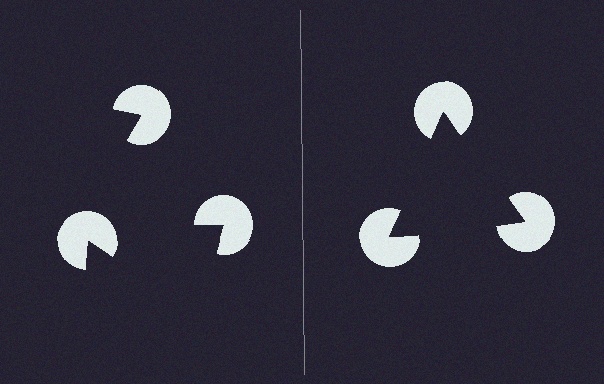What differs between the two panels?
The pac-man discs are positioned identically on both sides; only the wedge orientations differ. On the right they align to a triangle; on the left they are misaligned.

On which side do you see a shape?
An illusory triangle appears on the right side. On the left side the wedge cuts are rotated, so no coherent shape forms.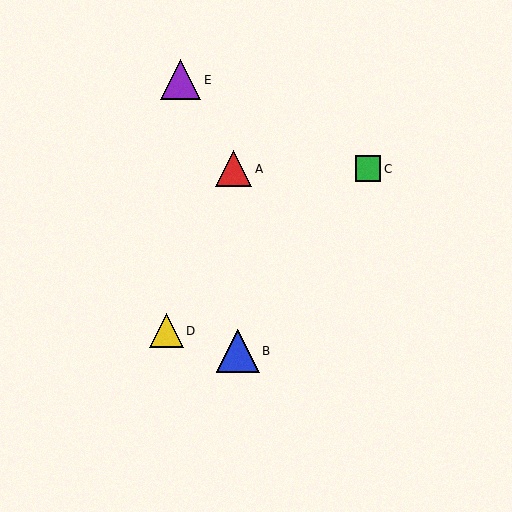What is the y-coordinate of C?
Object C is at y≈169.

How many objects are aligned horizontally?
2 objects (A, C) are aligned horizontally.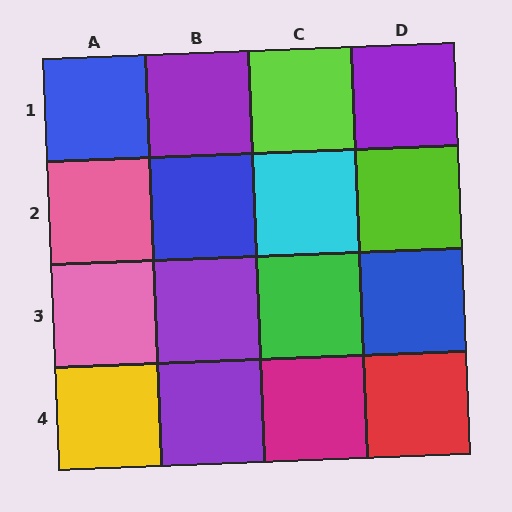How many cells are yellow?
1 cell is yellow.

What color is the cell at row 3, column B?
Purple.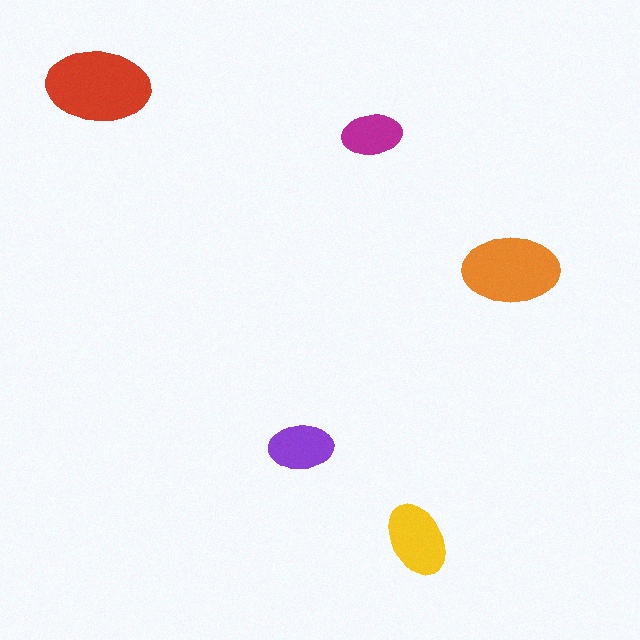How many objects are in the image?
There are 5 objects in the image.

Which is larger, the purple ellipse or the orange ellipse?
The orange one.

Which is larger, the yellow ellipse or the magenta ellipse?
The yellow one.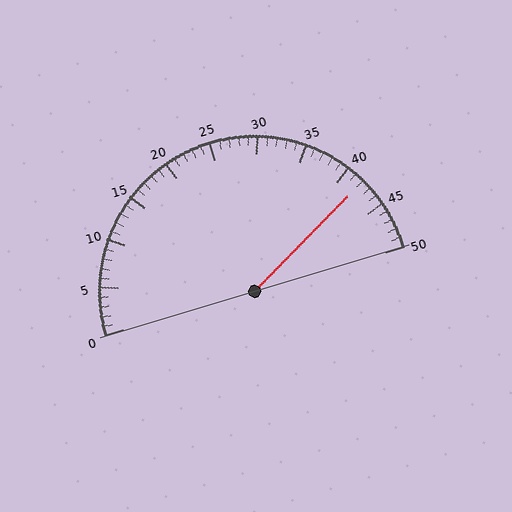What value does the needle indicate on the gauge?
The needle indicates approximately 42.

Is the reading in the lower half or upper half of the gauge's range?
The reading is in the upper half of the range (0 to 50).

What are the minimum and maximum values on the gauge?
The gauge ranges from 0 to 50.